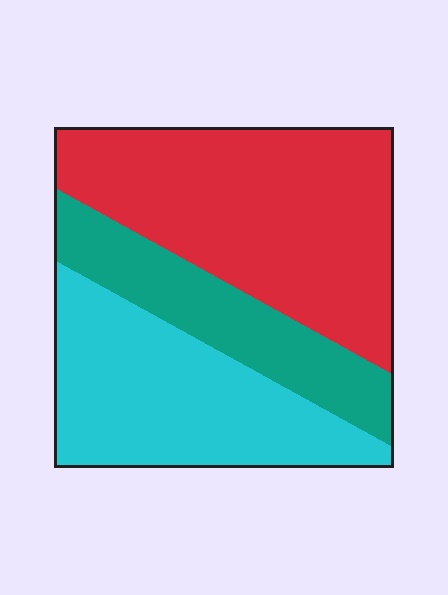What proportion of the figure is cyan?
Cyan takes up about one third (1/3) of the figure.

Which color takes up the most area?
Red, at roughly 45%.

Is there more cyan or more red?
Red.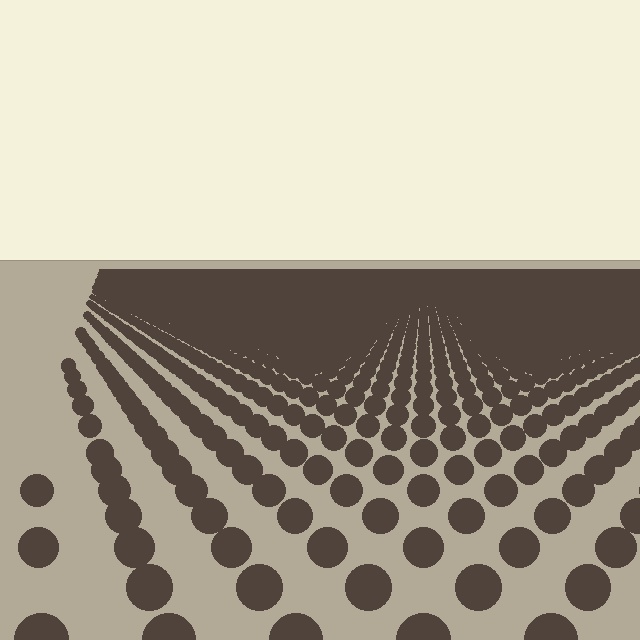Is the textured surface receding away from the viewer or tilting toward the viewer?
The surface is receding away from the viewer. Texture elements get smaller and denser toward the top.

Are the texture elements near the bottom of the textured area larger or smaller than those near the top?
Larger. Near the bottom, elements are closer to the viewer and appear at a bigger on-screen size.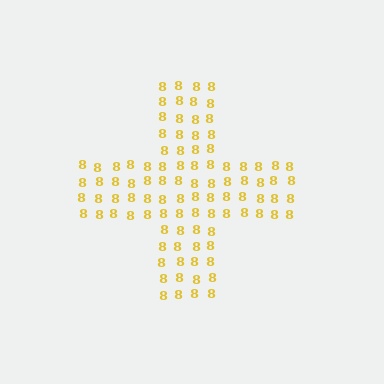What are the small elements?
The small elements are digit 8's.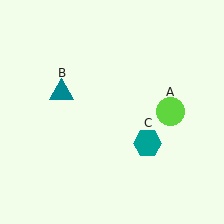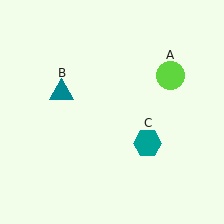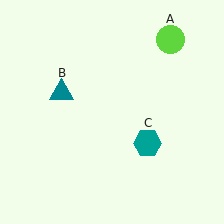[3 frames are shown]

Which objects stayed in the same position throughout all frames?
Teal triangle (object B) and teal hexagon (object C) remained stationary.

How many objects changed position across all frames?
1 object changed position: lime circle (object A).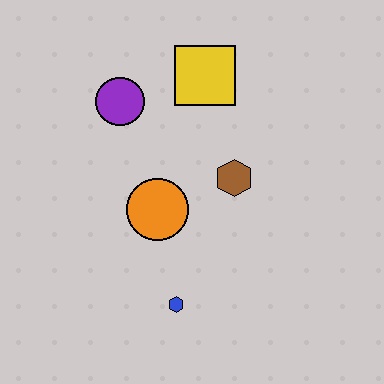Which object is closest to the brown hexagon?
The orange circle is closest to the brown hexagon.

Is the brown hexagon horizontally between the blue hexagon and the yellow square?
No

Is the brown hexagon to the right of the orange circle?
Yes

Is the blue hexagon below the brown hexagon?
Yes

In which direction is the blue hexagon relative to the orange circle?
The blue hexagon is below the orange circle.